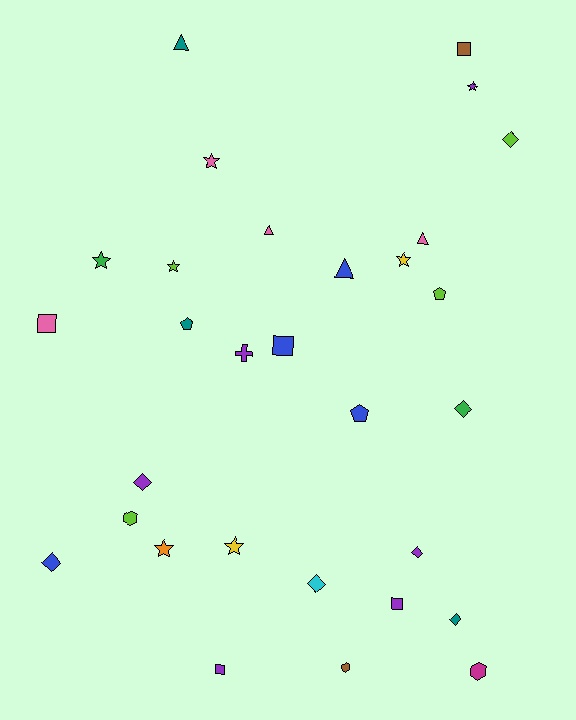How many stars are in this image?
There are 7 stars.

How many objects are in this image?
There are 30 objects.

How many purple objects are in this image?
There are 6 purple objects.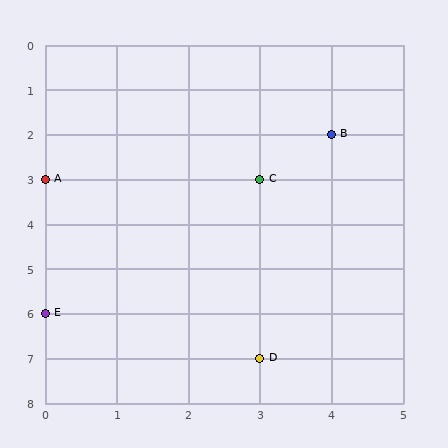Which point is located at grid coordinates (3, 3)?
Point C is at (3, 3).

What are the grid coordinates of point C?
Point C is at grid coordinates (3, 3).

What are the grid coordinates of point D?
Point D is at grid coordinates (3, 7).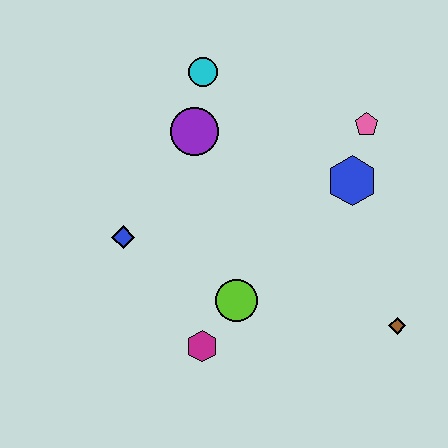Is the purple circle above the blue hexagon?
Yes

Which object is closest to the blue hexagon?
The pink pentagon is closest to the blue hexagon.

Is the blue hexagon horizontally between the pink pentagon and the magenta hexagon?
Yes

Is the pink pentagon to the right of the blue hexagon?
Yes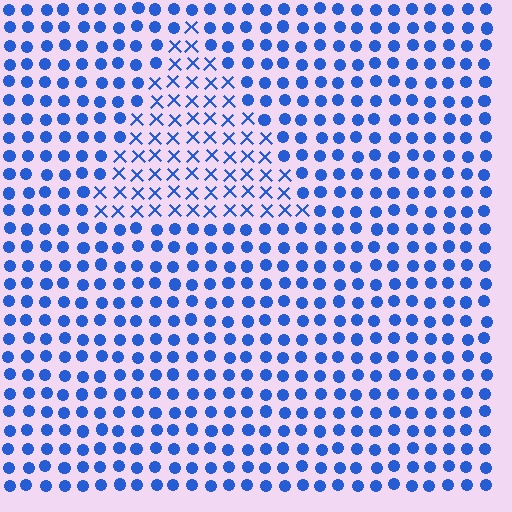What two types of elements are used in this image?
The image uses X marks inside the triangle region and circles outside it.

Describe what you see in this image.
The image is filled with small blue elements arranged in a uniform grid. A triangle-shaped region contains X marks, while the surrounding area contains circles. The boundary is defined purely by the change in element shape.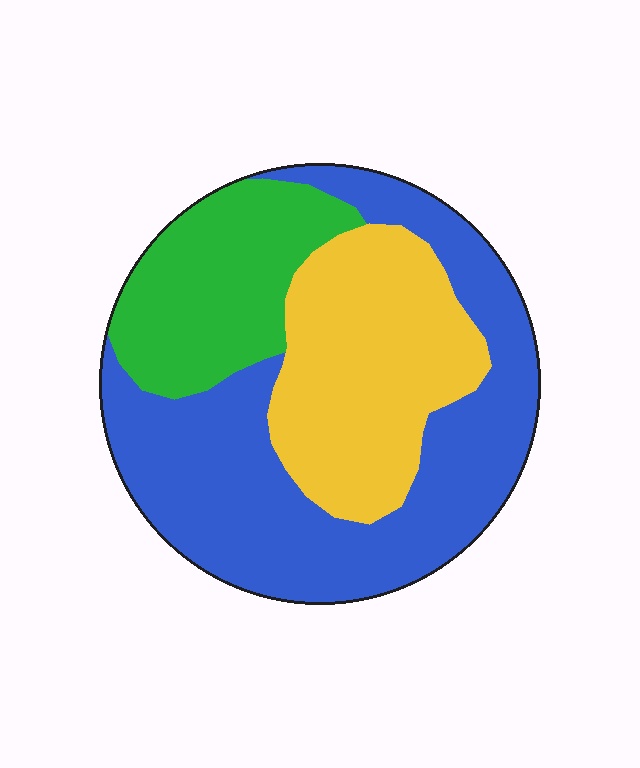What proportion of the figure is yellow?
Yellow takes up between a sixth and a third of the figure.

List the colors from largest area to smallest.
From largest to smallest: blue, yellow, green.